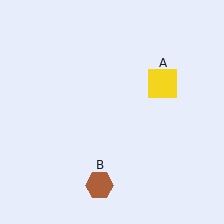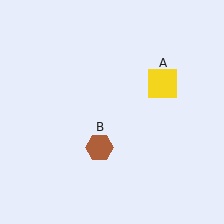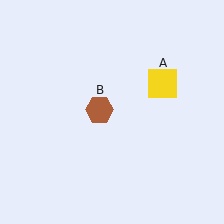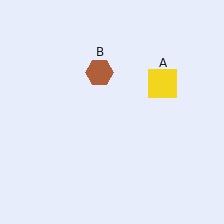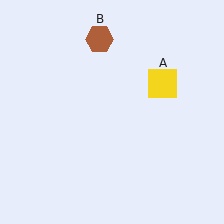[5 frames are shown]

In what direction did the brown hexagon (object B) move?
The brown hexagon (object B) moved up.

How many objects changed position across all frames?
1 object changed position: brown hexagon (object B).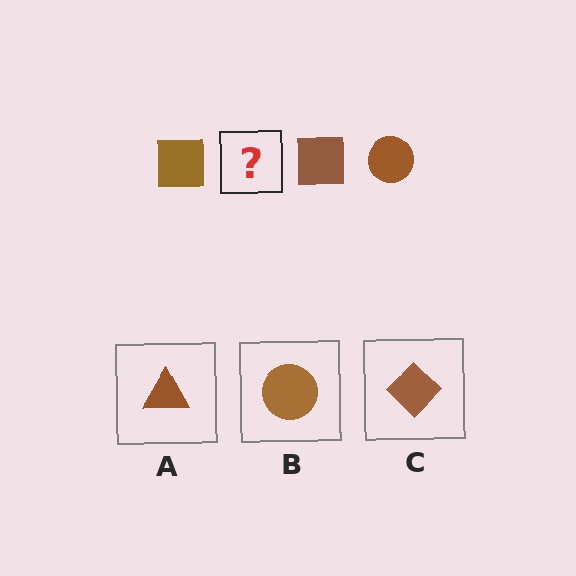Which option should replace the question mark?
Option B.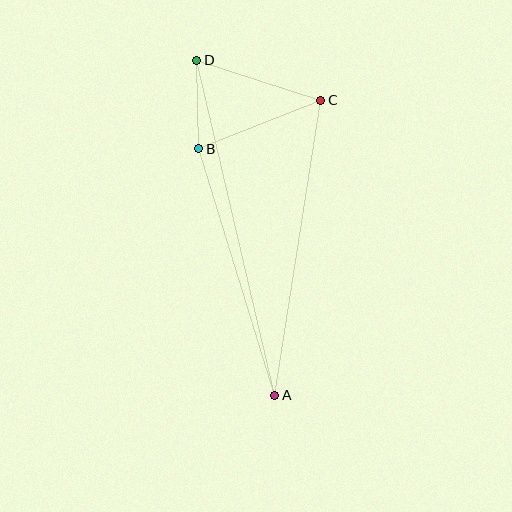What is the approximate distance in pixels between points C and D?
The distance between C and D is approximately 131 pixels.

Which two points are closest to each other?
Points B and D are closest to each other.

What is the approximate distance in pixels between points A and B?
The distance between A and B is approximately 258 pixels.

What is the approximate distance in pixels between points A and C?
The distance between A and C is approximately 298 pixels.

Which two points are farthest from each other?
Points A and D are farthest from each other.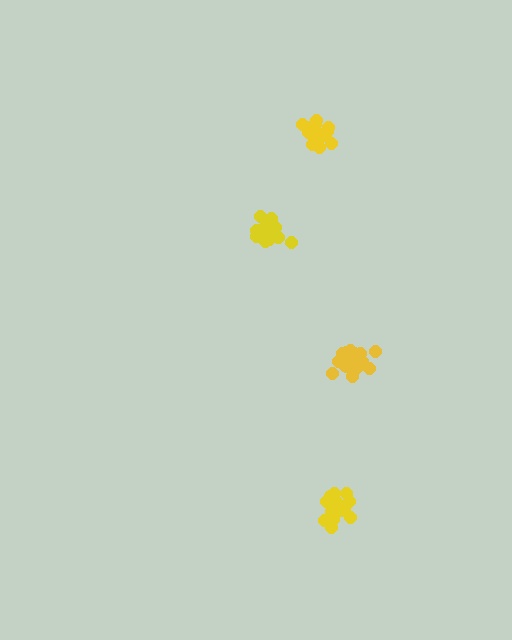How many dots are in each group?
Group 1: 16 dots, Group 2: 16 dots, Group 3: 16 dots, Group 4: 17 dots (65 total).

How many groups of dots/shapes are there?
There are 4 groups.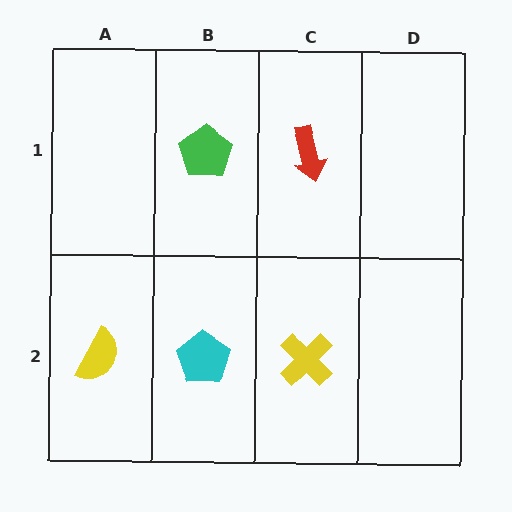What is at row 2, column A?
A yellow semicircle.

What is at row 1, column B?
A green pentagon.